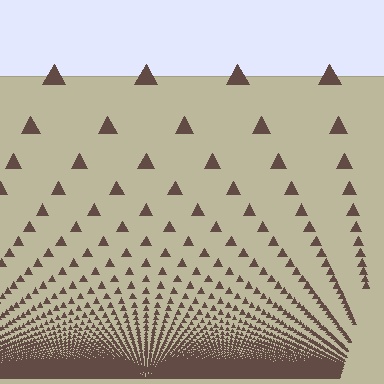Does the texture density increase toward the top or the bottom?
Density increases toward the bottom.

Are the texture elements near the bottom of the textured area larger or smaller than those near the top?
Smaller. The gradient is inverted — elements near the bottom are smaller and denser.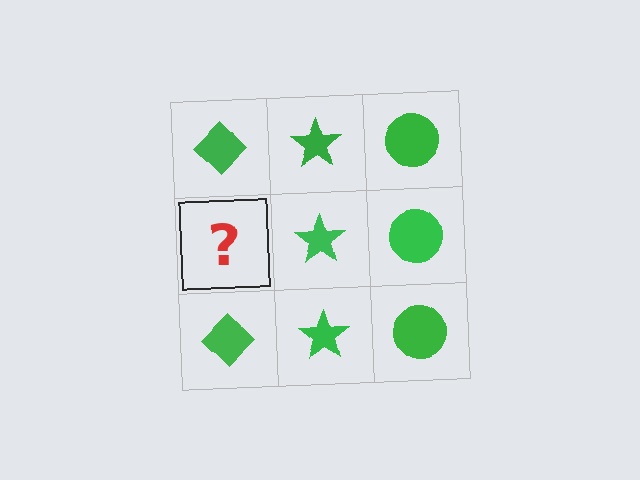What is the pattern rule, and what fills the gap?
The rule is that each column has a consistent shape. The gap should be filled with a green diamond.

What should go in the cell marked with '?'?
The missing cell should contain a green diamond.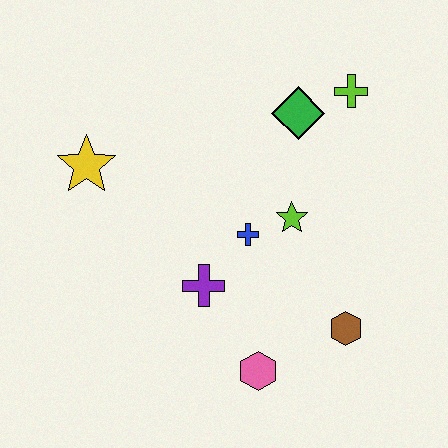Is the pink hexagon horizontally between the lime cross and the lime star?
No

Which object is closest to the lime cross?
The green diamond is closest to the lime cross.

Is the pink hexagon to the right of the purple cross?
Yes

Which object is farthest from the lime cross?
The pink hexagon is farthest from the lime cross.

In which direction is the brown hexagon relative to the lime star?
The brown hexagon is below the lime star.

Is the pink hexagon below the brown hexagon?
Yes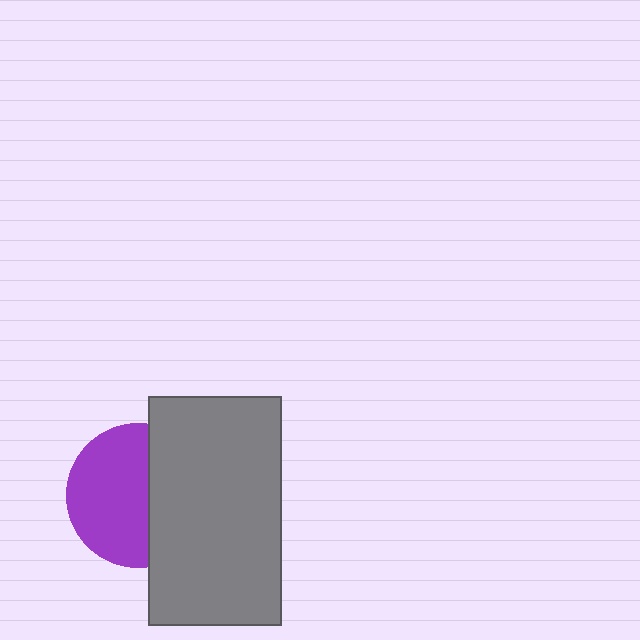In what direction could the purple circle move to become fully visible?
The purple circle could move left. That would shift it out from behind the gray rectangle entirely.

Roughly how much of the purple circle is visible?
About half of it is visible (roughly 58%).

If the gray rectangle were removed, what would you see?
You would see the complete purple circle.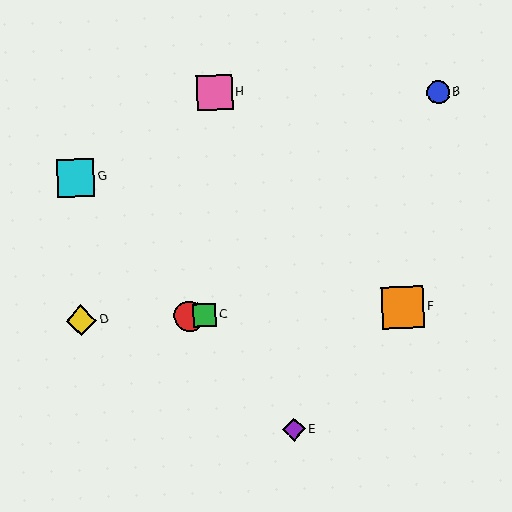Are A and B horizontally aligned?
No, A is at y≈316 and B is at y≈92.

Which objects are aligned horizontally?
Objects A, C, D, F are aligned horizontally.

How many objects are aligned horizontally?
4 objects (A, C, D, F) are aligned horizontally.